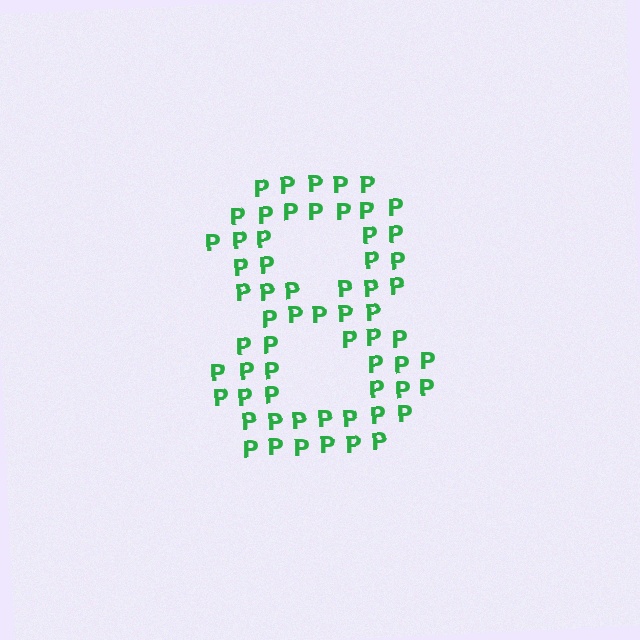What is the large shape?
The large shape is the digit 8.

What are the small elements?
The small elements are letter P's.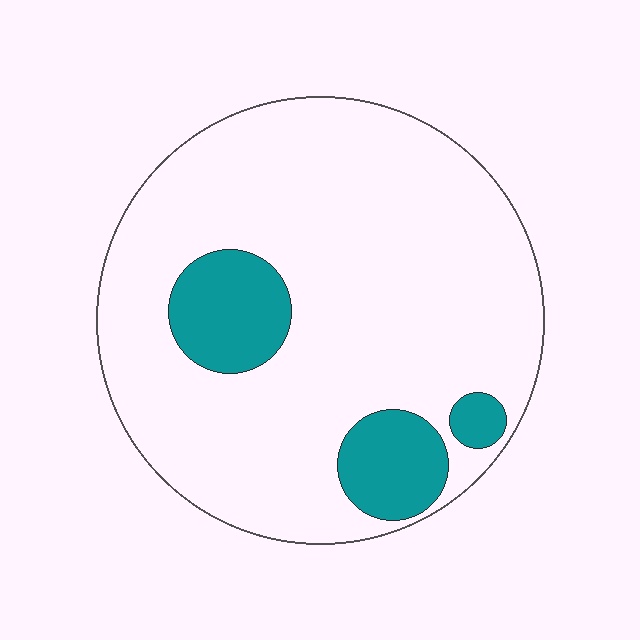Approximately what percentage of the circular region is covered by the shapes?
Approximately 15%.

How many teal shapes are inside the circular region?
3.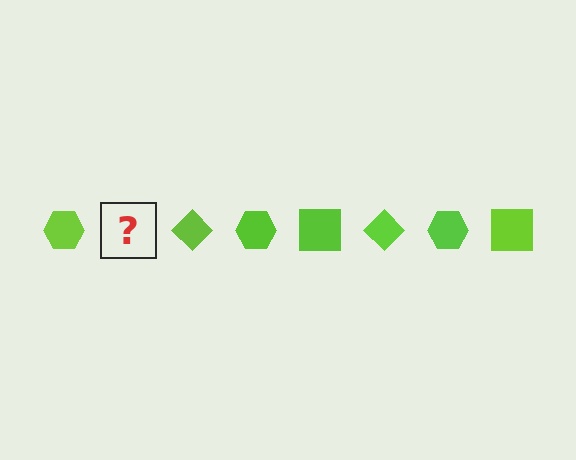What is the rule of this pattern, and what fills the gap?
The rule is that the pattern cycles through hexagon, square, diamond shapes in lime. The gap should be filled with a lime square.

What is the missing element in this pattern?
The missing element is a lime square.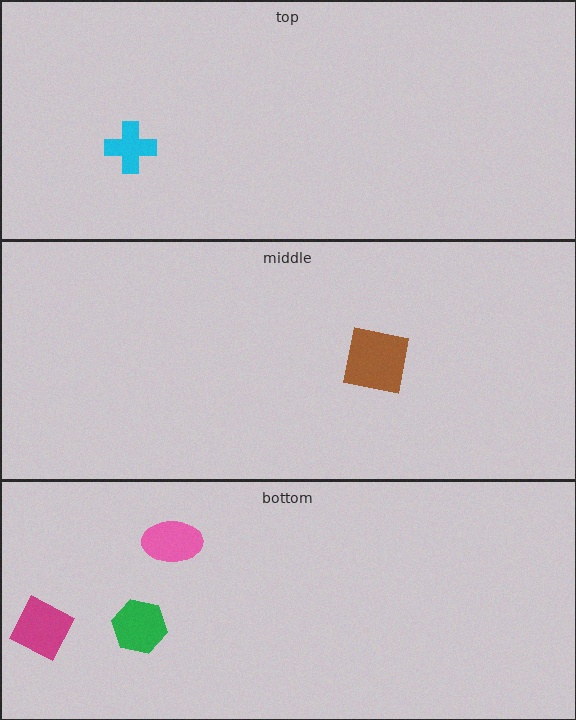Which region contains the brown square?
The middle region.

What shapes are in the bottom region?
The magenta diamond, the pink ellipse, the green hexagon.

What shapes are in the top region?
The cyan cross.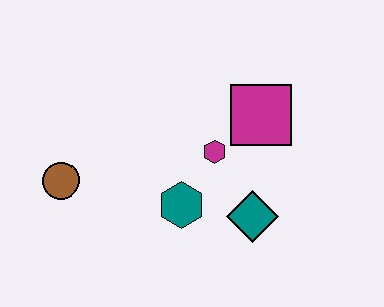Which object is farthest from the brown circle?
The magenta square is farthest from the brown circle.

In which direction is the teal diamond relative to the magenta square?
The teal diamond is below the magenta square.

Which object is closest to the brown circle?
The teal hexagon is closest to the brown circle.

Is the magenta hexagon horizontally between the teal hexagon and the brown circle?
No